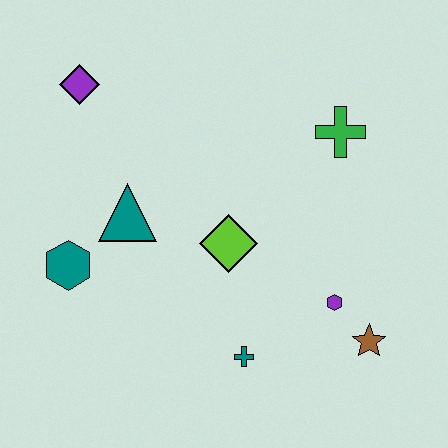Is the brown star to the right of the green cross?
Yes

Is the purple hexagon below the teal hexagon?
Yes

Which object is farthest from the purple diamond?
The brown star is farthest from the purple diamond.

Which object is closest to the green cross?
The lime diamond is closest to the green cross.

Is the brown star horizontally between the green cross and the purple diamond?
No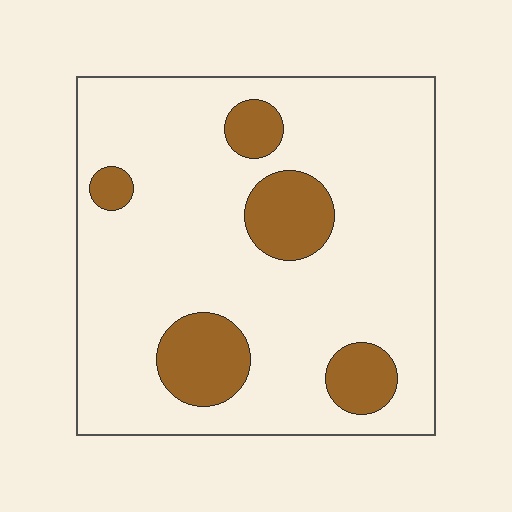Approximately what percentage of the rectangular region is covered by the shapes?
Approximately 15%.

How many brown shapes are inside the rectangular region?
5.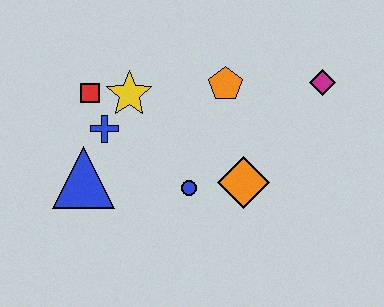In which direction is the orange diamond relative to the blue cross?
The orange diamond is to the right of the blue cross.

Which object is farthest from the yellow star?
The magenta diamond is farthest from the yellow star.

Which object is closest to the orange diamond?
The blue circle is closest to the orange diamond.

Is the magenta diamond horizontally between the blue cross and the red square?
No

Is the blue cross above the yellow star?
No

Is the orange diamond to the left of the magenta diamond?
Yes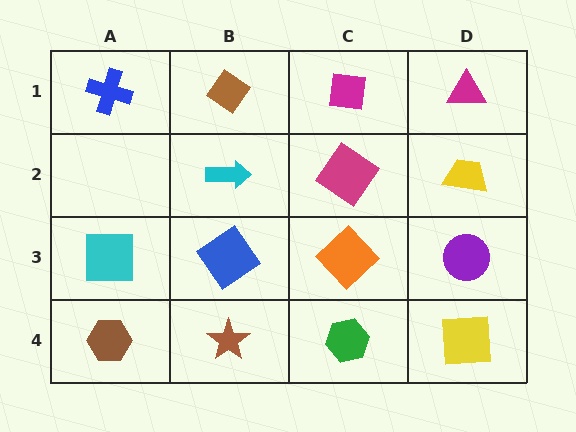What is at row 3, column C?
An orange diamond.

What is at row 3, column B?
A blue diamond.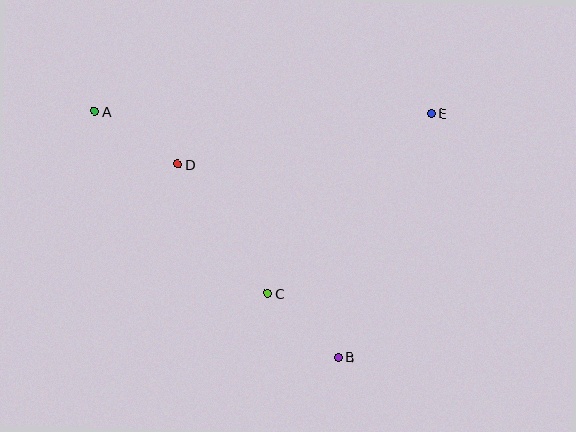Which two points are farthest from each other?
Points A and B are farthest from each other.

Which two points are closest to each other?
Points B and C are closest to each other.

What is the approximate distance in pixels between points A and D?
The distance between A and D is approximately 98 pixels.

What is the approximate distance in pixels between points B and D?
The distance between B and D is approximately 251 pixels.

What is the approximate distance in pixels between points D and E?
The distance between D and E is approximately 259 pixels.